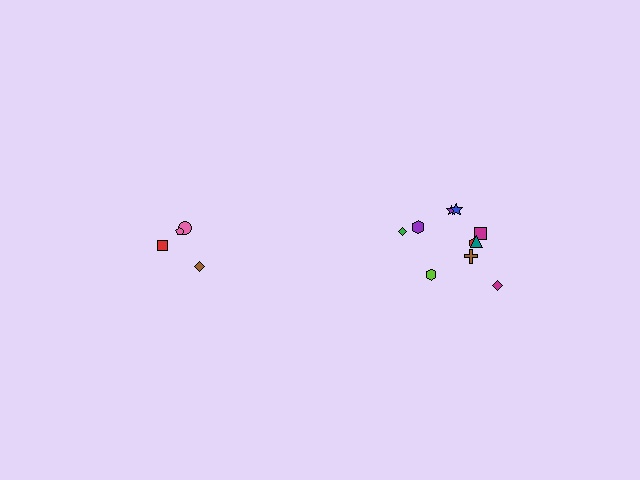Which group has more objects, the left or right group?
The right group.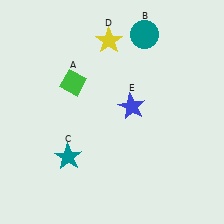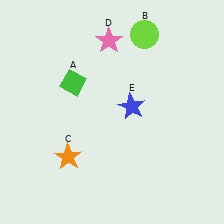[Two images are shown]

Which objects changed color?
B changed from teal to lime. C changed from teal to orange. D changed from yellow to pink.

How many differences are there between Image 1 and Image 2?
There are 3 differences between the two images.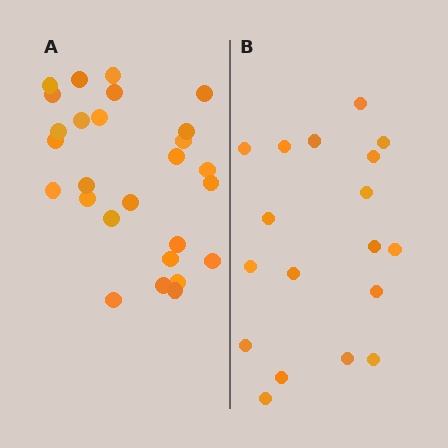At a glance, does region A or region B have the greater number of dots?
Region A (the left region) has more dots.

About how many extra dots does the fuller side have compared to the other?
Region A has roughly 8 or so more dots than region B.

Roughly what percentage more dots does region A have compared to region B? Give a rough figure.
About 50% more.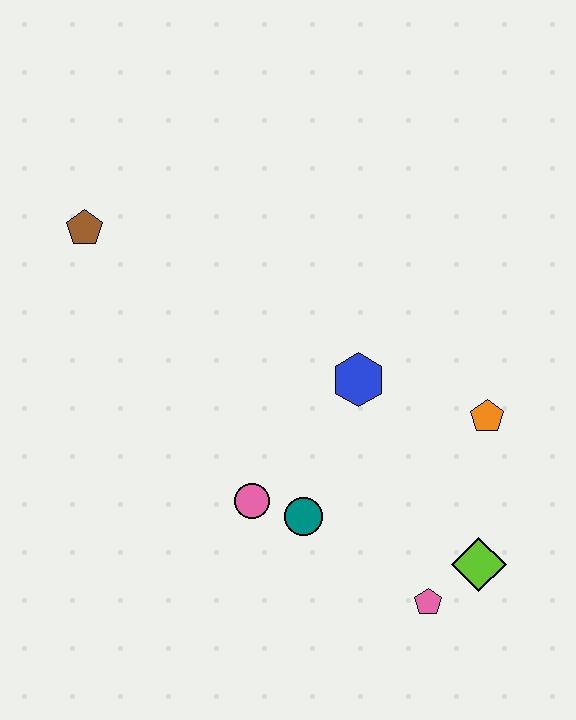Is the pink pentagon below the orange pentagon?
Yes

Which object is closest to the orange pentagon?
The blue hexagon is closest to the orange pentagon.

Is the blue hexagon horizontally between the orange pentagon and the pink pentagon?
No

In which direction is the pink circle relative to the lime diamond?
The pink circle is to the left of the lime diamond.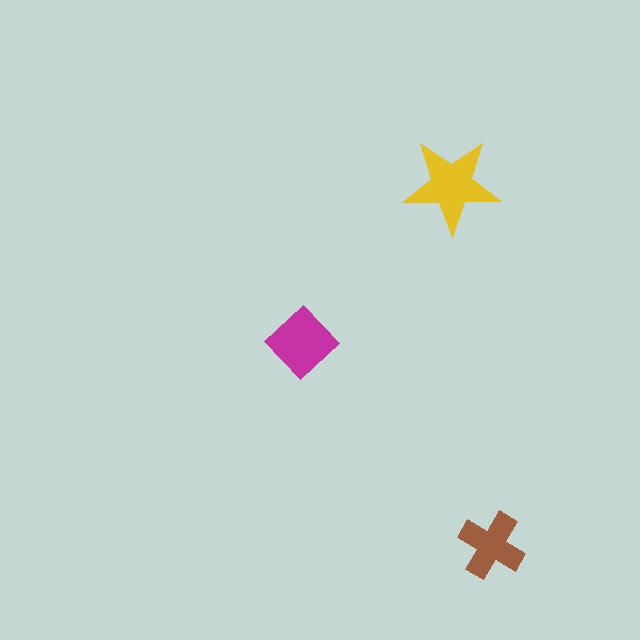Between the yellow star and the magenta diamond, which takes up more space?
The yellow star.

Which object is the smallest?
The brown cross.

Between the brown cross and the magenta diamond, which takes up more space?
The magenta diamond.